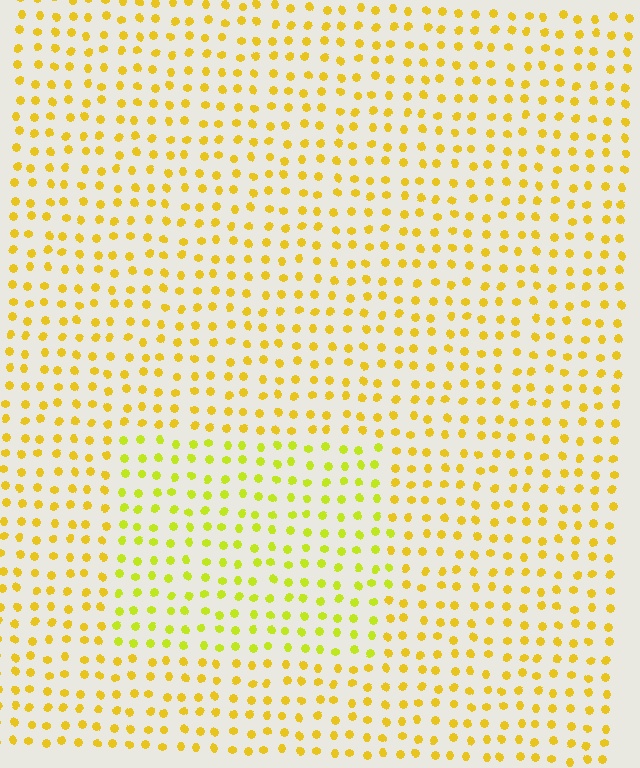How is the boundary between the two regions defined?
The boundary is defined purely by a slight shift in hue (about 24 degrees). Spacing, size, and orientation are identical on both sides.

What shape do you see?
I see a rectangle.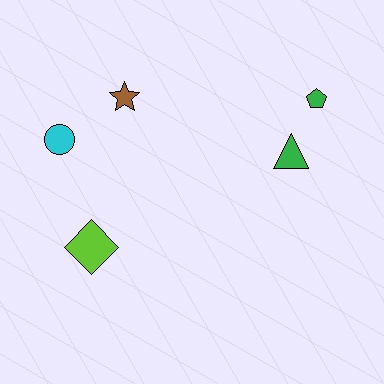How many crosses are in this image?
There are no crosses.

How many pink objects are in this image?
There are no pink objects.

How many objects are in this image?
There are 5 objects.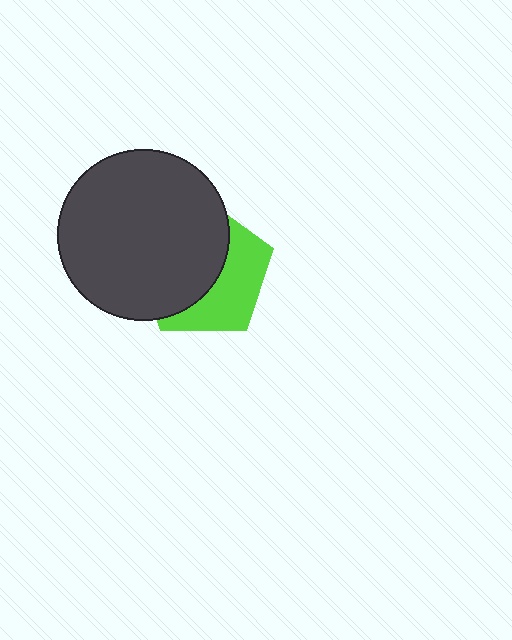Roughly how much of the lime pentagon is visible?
A small part of it is visible (roughly 43%).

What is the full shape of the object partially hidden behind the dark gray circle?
The partially hidden object is a lime pentagon.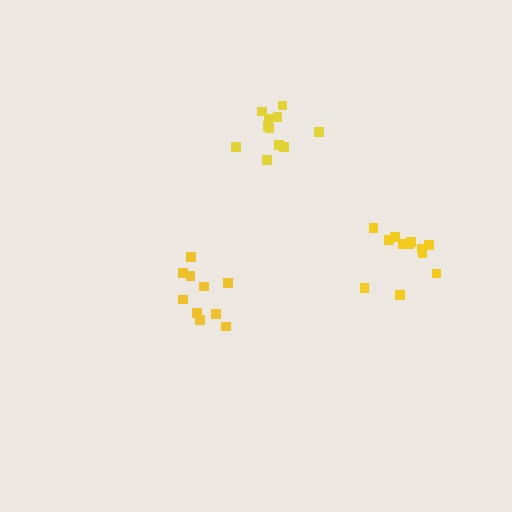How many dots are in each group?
Group 1: 10 dots, Group 2: 13 dots, Group 3: 11 dots (34 total).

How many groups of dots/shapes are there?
There are 3 groups.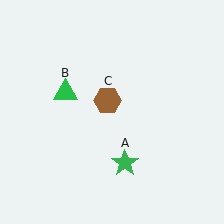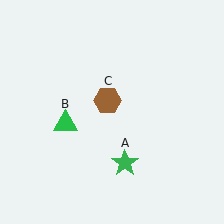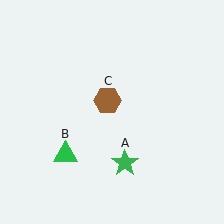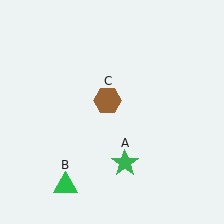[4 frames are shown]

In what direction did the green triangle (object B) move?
The green triangle (object B) moved down.